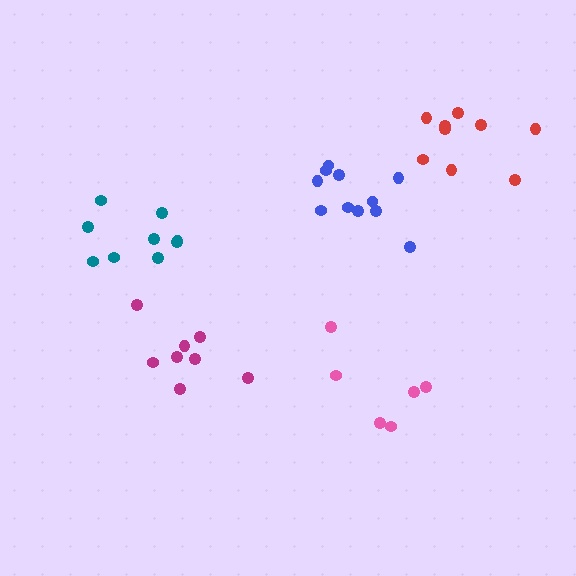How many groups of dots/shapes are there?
There are 5 groups.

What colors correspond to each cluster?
The clusters are colored: red, blue, magenta, teal, pink.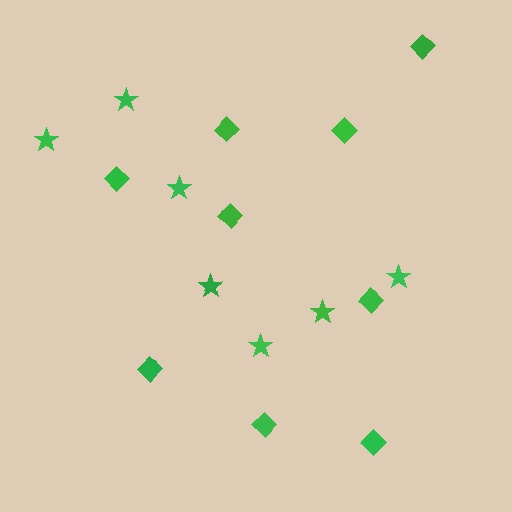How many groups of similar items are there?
There are 2 groups: one group of diamonds (9) and one group of stars (7).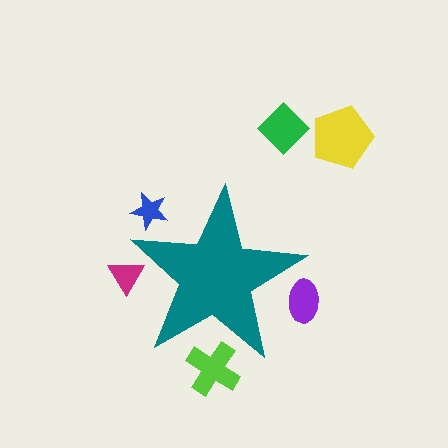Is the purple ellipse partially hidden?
Yes, the purple ellipse is partially hidden behind the teal star.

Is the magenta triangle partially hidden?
Yes, the magenta triangle is partially hidden behind the teal star.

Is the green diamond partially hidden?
No, the green diamond is fully visible.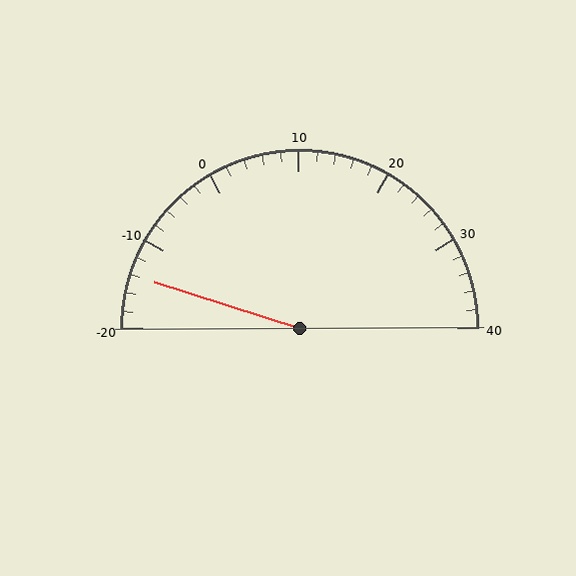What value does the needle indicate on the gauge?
The needle indicates approximately -14.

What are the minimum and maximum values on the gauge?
The gauge ranges from -20 to 40.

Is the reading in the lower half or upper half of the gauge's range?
The reading is in the lower half of the range (-20 to 40).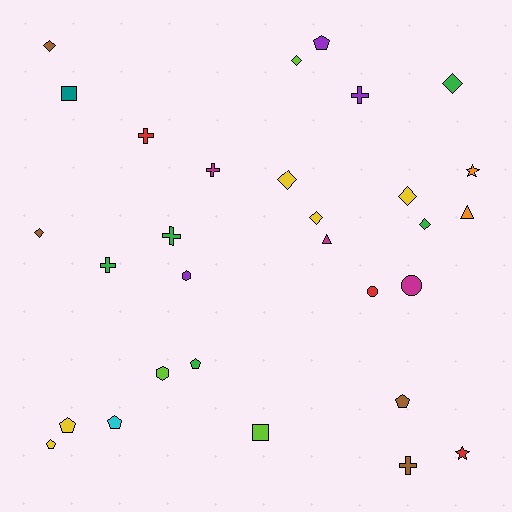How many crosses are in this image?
There are 6 crosses.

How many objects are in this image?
There are 30 objects.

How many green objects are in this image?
There are 5 green objects.